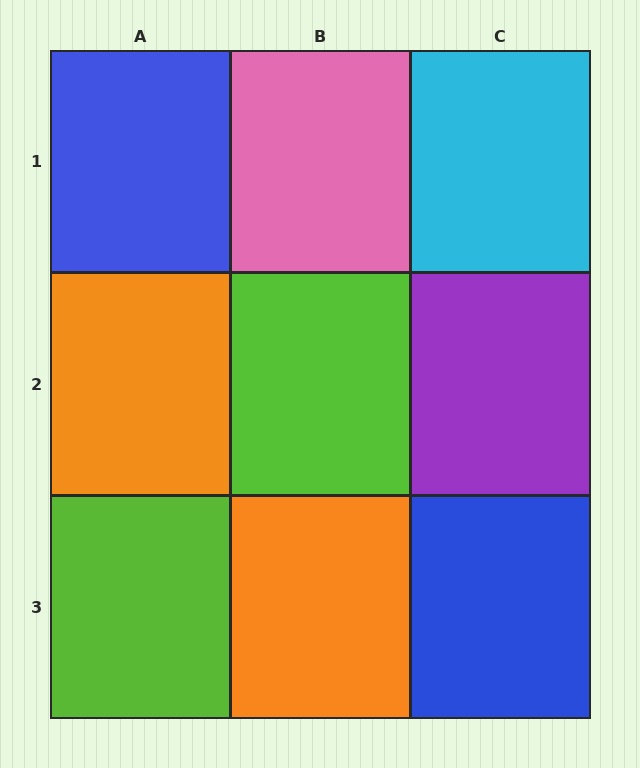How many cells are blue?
2 cells are blue.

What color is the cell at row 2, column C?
Purple.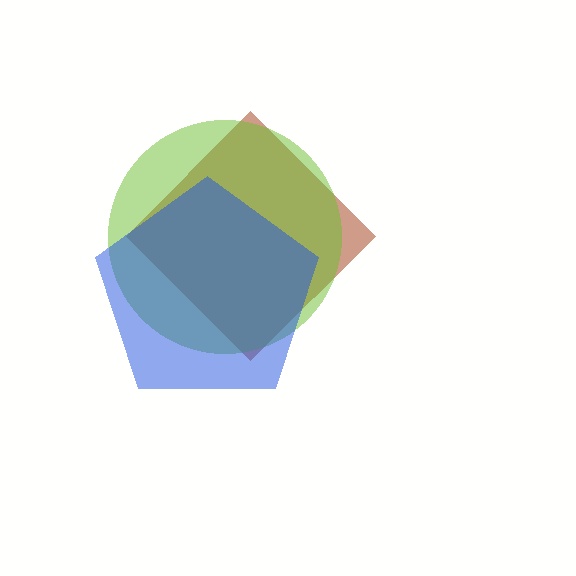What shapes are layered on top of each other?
The layered shapes are: a brown diamond, a lime circle, a blue pentagon.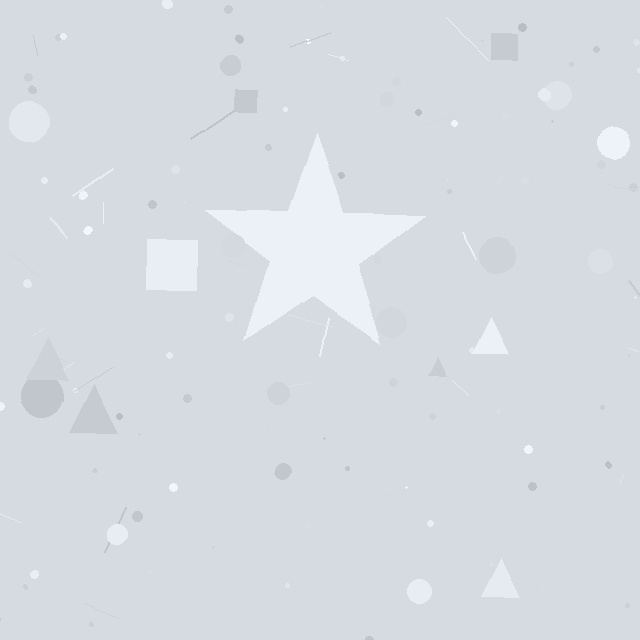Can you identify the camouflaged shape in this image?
The camouflaged shape is a star.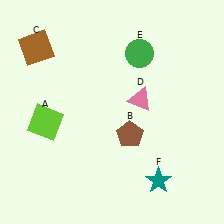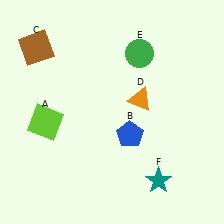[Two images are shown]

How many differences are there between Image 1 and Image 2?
There are 2 differences between the two images.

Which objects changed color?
B changed from brown to blue. D changed from pink to orange.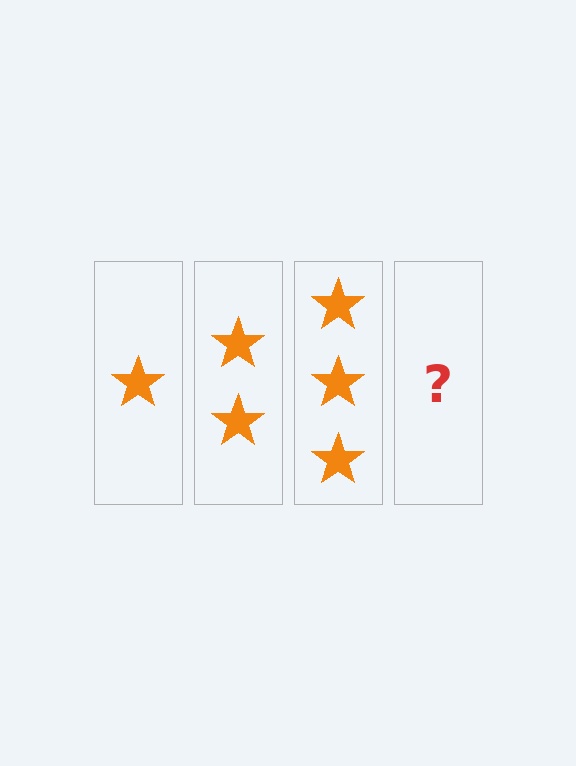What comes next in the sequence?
The next element should be 4 stars.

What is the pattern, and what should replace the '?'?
The pattern is that each step adds one more star. The '?' should be 4 stars.